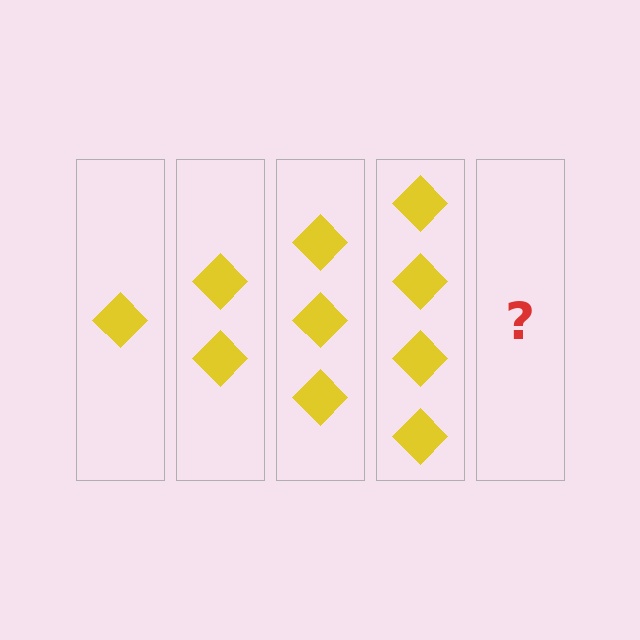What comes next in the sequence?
The next element should be 5 diamonds.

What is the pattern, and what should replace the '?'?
The pattern is that each step adds one more diamond. The '?' should be 5 diamonds.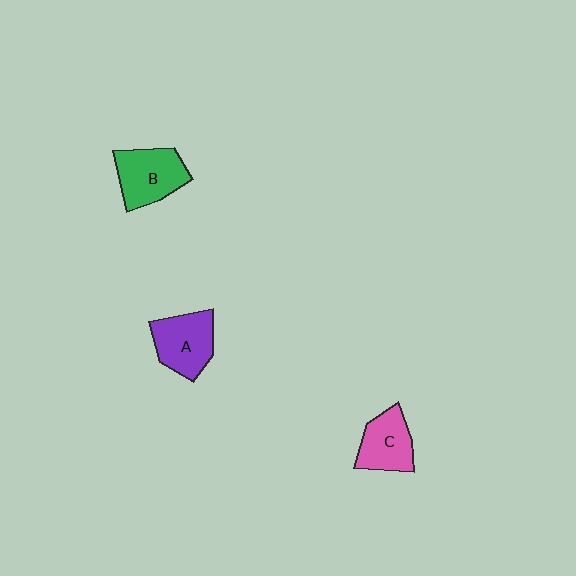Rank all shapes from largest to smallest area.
From largest to smallest: B (green), A (purple), C (pink).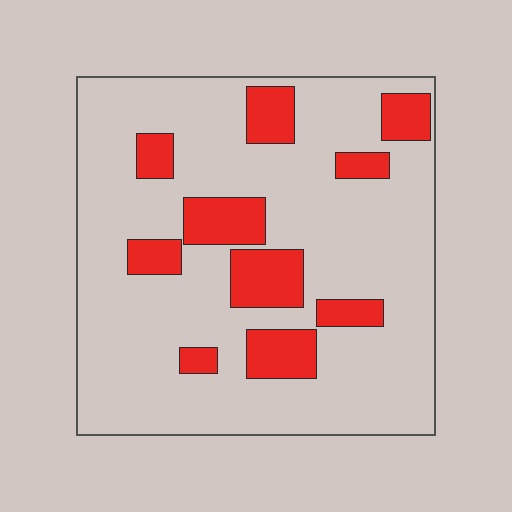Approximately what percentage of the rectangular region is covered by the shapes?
Approximately 20%.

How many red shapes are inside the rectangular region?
10.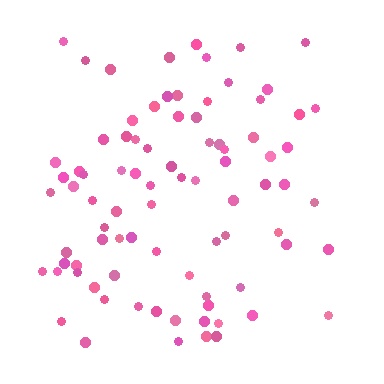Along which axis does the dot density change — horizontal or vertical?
Horizontal.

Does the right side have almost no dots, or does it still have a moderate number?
Still a moderate number, just noticeably fewer than the left.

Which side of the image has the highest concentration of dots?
The left.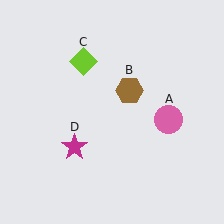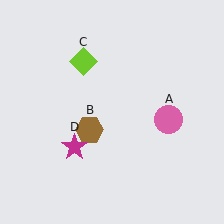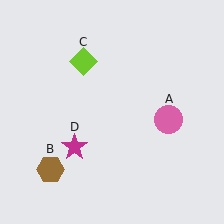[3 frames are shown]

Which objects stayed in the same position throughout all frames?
Pink circle (object A) and lime diamond (object C) and magenta star (object D) remained stationary.